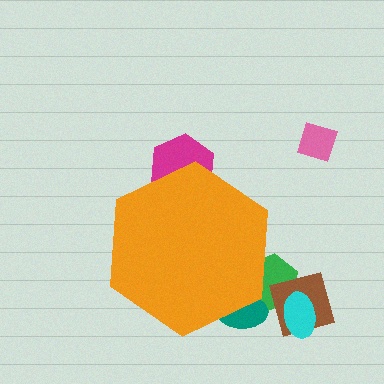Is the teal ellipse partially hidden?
Yes, the teal ellipse is partially hidden behind the orange hexagon.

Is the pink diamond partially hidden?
No, the pink diamond is fully visible.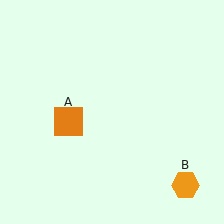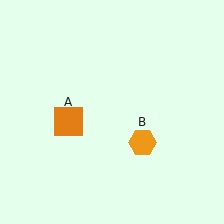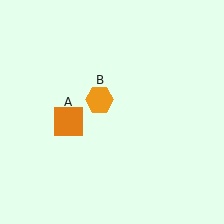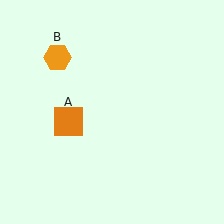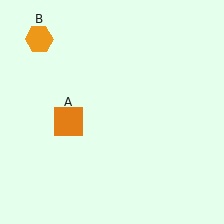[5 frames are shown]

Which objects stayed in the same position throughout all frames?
Orange square (object A) remained stationary.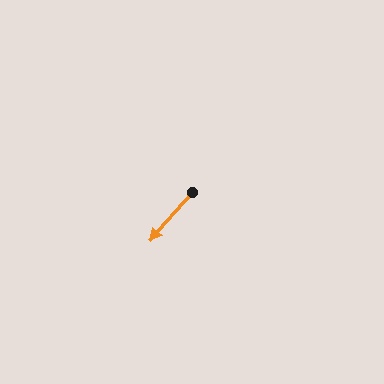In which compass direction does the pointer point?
Southwest.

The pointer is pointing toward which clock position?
Roughly 7 o'clock.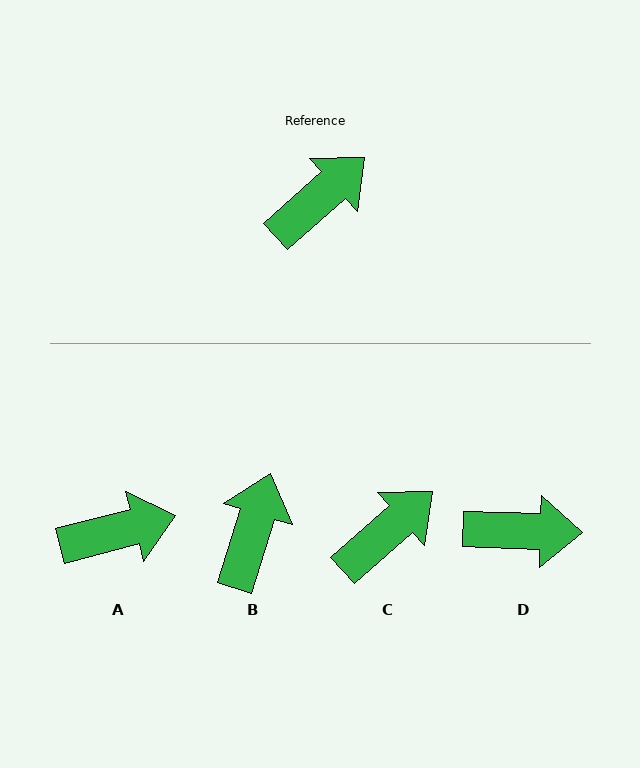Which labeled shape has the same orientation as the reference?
C.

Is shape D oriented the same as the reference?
No, it is off by about 43 degrees.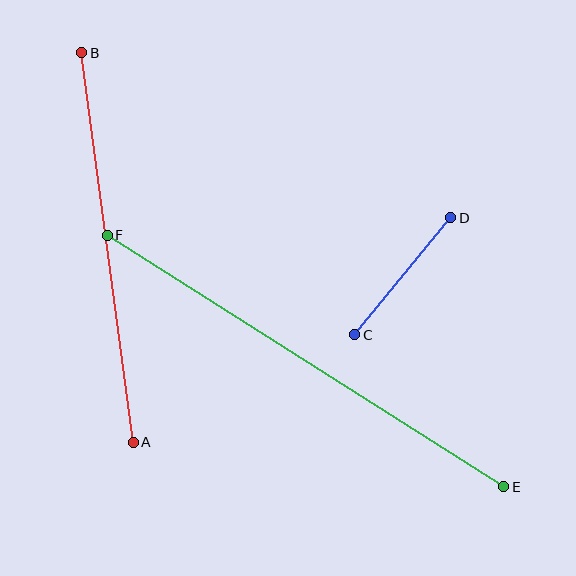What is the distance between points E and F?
The distance is approximately 469 pixels.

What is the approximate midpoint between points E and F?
The midpoint is at approximately (305, 361) pixels.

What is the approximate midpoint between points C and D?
The midpoint is at approximately (403, 276) pixels.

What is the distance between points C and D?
The distance is approximately 151 pixels.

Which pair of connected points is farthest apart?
Points E and F are farthest apart.